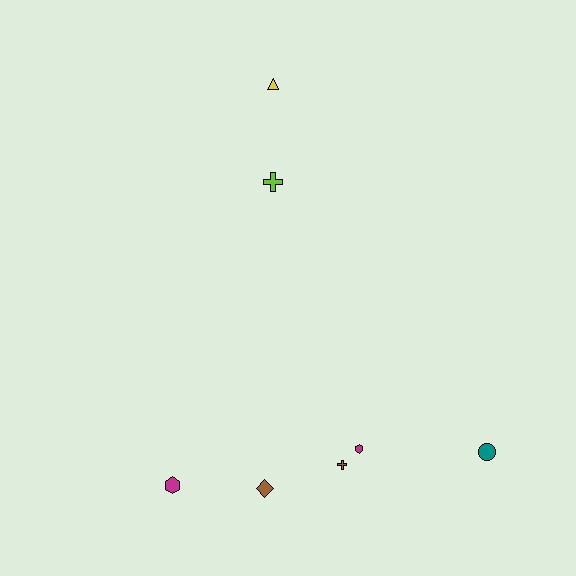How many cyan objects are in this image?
There are no cyan objects.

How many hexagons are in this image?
There are 2 hexagons.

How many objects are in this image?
There are 7 objects.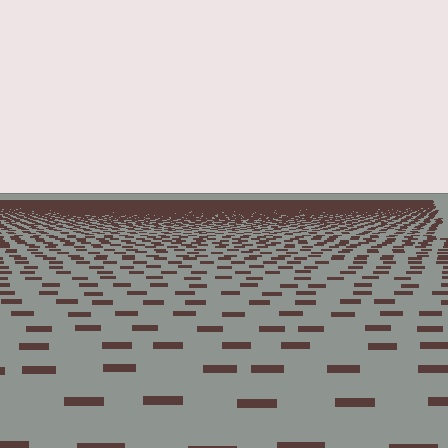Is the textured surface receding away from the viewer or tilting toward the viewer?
The surface is receding away from the viewer. Texture elements get smaller and denser toward the top.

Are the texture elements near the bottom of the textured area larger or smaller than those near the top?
Larger. Near the bottom, elements are closer to the viewer and appear at a bigger on-screen size.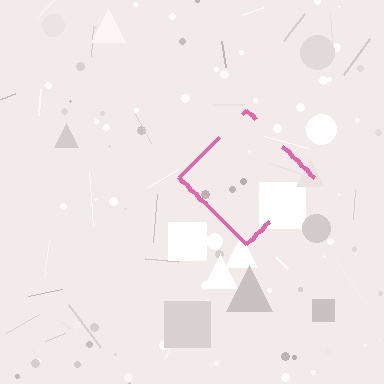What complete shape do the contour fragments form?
The contour fragments form a diamond.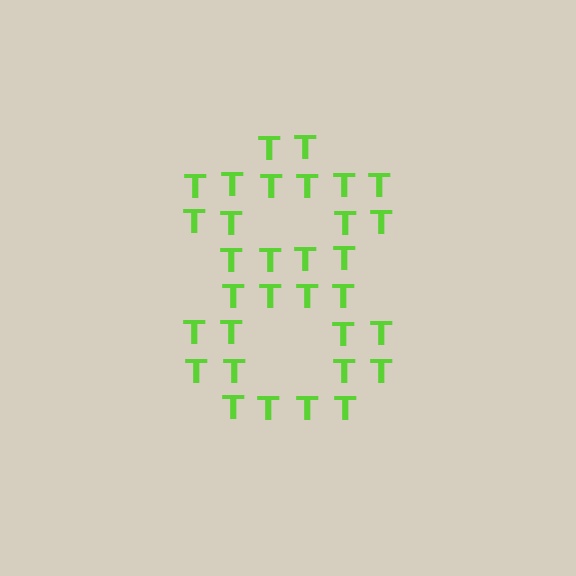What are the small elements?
The small elements are letter T's.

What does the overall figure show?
The overall figure shows the digit 8.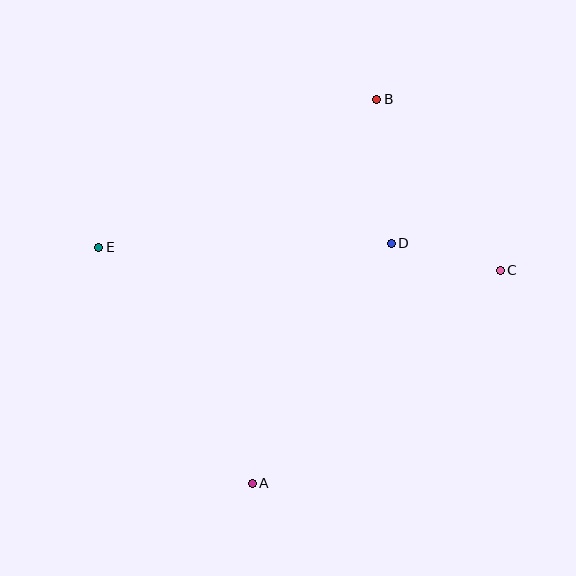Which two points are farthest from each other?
Points A and B are farthest from each other.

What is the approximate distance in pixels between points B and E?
The distance between B and E is approximately 315 pixels.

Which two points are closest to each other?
Points C and D are closest to each other.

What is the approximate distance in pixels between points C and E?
The distance between C and E is approximately 402 pixels.